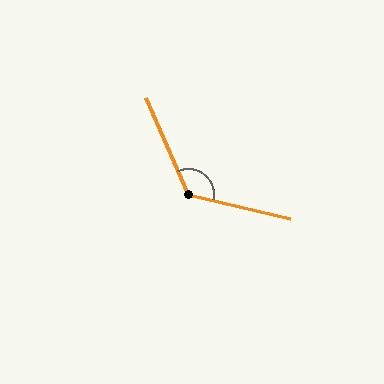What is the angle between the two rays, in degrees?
Approximately 126 degrees.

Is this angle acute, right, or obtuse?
It is obtuse.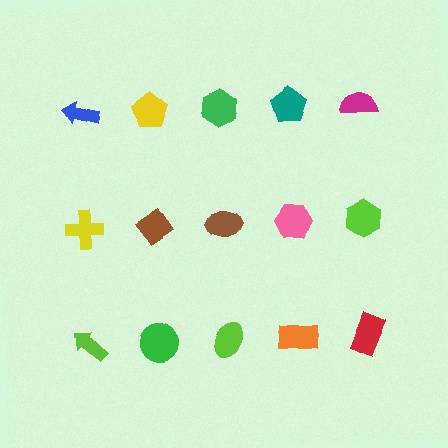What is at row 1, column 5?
A magenta semicircle.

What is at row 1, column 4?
A teal pentagon.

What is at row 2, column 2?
A brown diamond.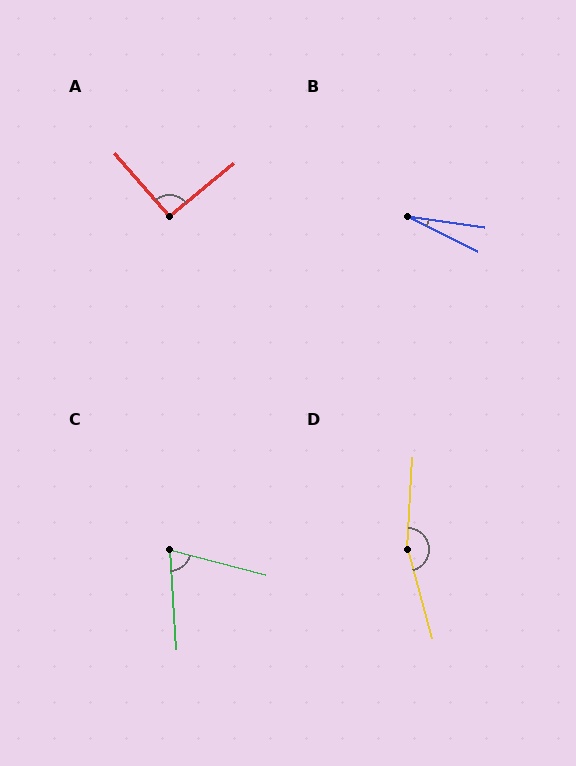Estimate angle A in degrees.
Approximately 91 degrees.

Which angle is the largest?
D, at approximately 161 degrees.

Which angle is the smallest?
B, at approximately 18 degrees.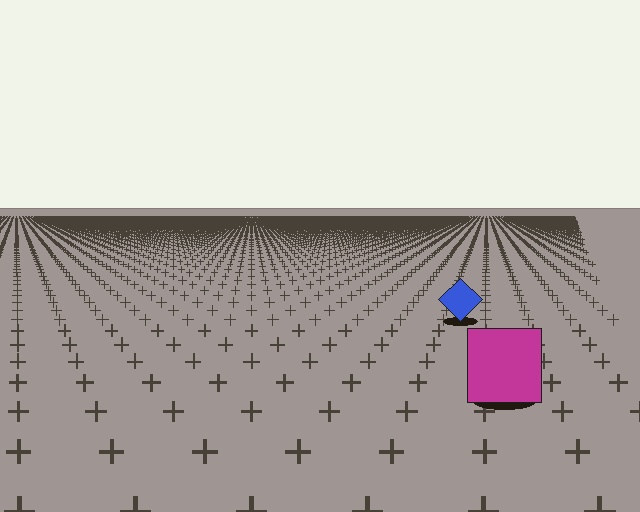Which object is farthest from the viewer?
The blue diamond is farthest from the viewer. It appears smaller and the ground texture around it is denser.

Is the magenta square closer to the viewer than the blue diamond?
Yes. The magenta square is closer — you can tell from the texture gradient: the ground texture is coarser near it.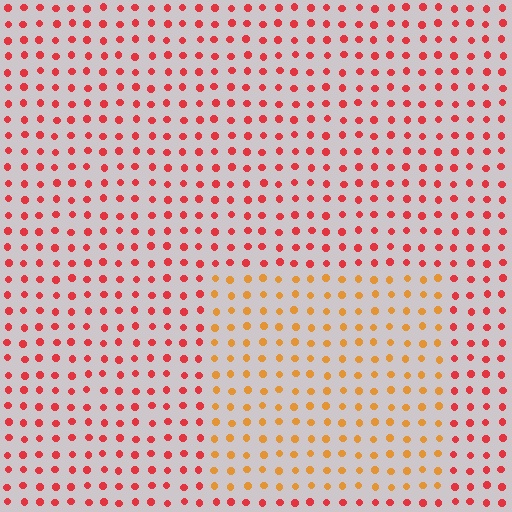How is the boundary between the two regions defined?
The boundary is defined purely by a slight shift in hue (about 37 degrees). Spacing, size, and orientation are identical on both sides.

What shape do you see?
I see a rectangle.